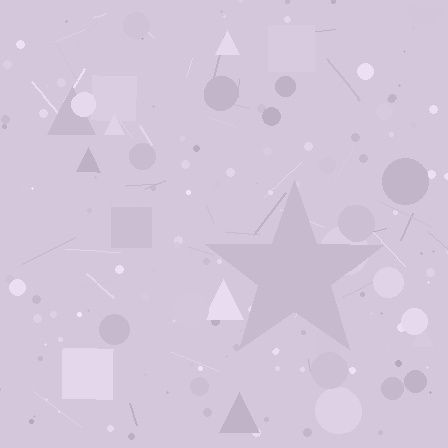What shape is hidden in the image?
A star is hidden in the image.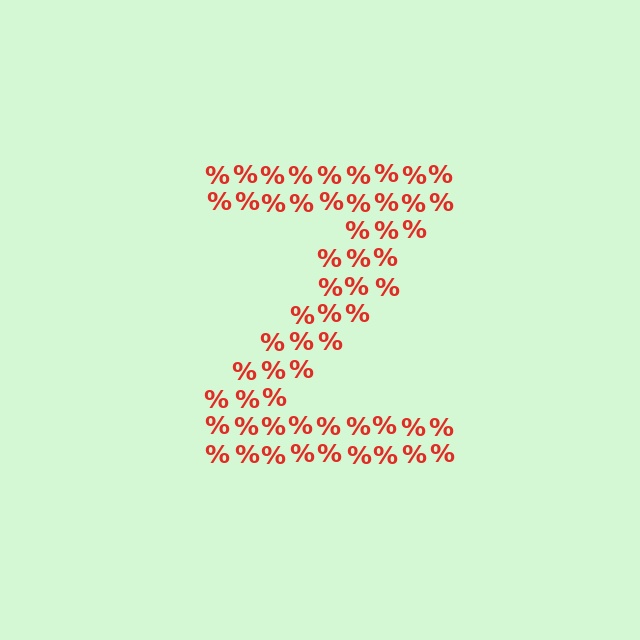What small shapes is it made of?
It is made of small percent signs.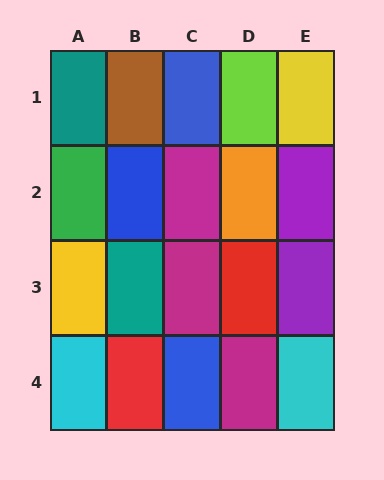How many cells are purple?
2 cells are purple.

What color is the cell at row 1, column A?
Teal.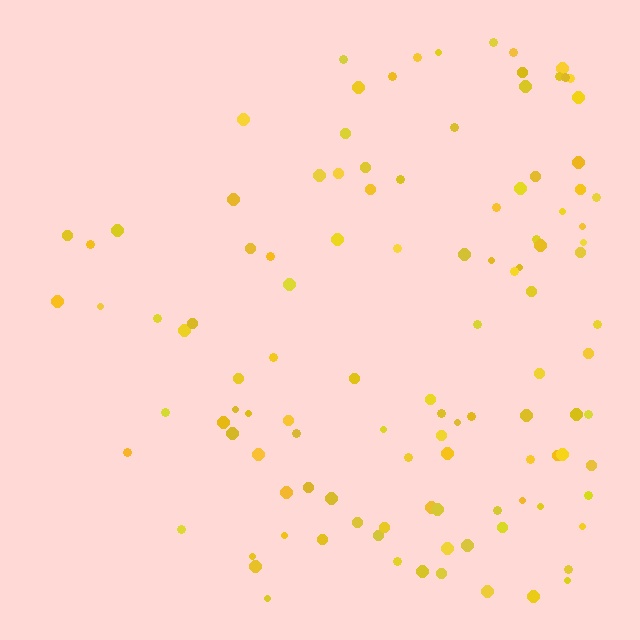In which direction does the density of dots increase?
From left to right, with the right side densest.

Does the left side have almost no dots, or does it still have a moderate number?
Still a moderate number, just noticeably fewer than the right.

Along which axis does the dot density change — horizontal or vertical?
Horizontal.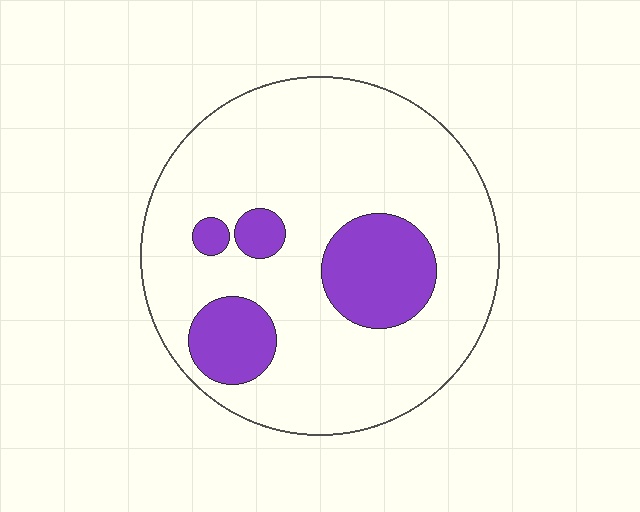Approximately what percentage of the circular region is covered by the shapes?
Approximately 20%.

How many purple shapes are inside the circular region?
4.